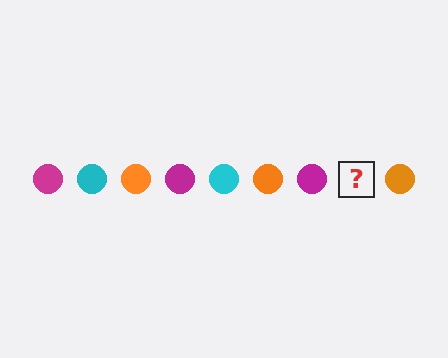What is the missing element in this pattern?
The missing element is a cyan circle.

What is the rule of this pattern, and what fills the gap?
The rule is that the pattern cycles through magenta, cyan, orange circles. The gap should be filled with a cyan circle.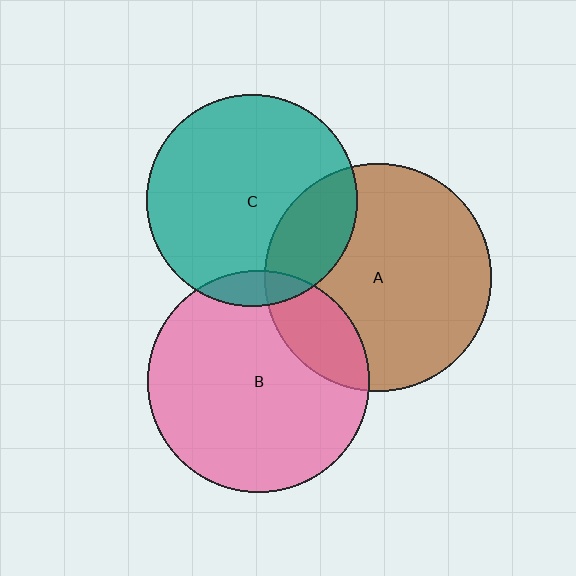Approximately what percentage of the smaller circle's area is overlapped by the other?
Approximately 20%.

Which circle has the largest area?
Circle A (brown).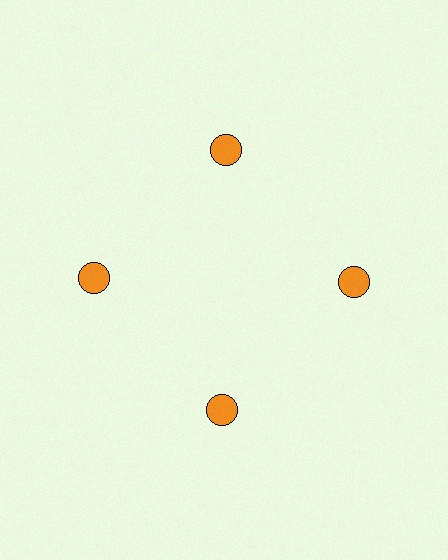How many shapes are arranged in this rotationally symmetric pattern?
There are 4 shapes, arranged in 4 groups of 1.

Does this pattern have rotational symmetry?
Yes, this pattern has 4-fold rotational symmetry. It looks the same after rotating 90 degrees around the center.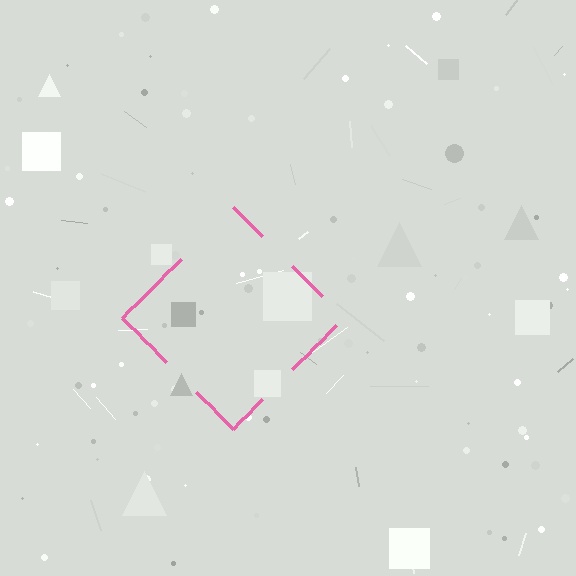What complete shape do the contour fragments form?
The contour fragments form a diamond.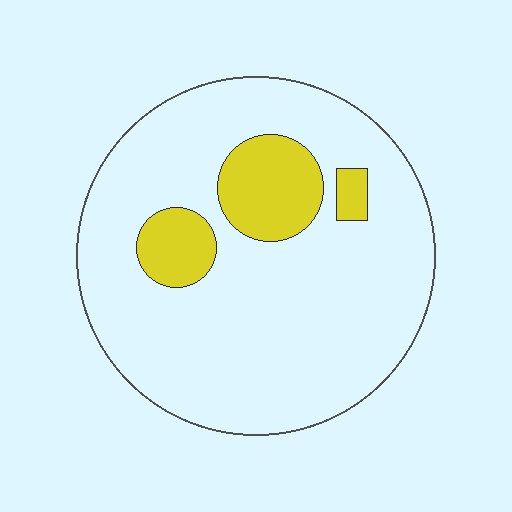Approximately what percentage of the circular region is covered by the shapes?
Approximately 15%.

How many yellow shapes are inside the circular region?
3.